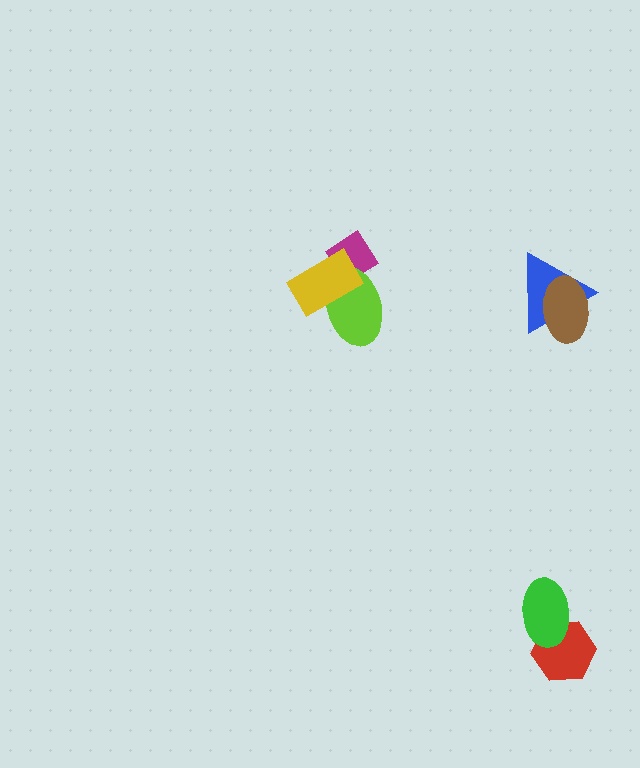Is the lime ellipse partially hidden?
Yes, it is partially covered by another shape.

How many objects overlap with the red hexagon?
1 object overlaps with the red hexagon.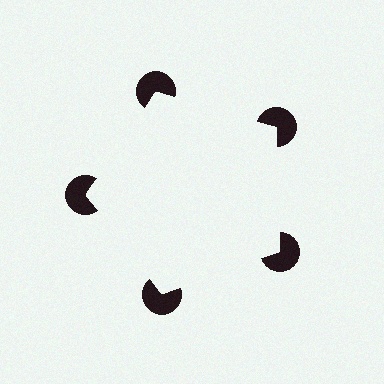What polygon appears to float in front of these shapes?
An illusory pentagon — its edges are inferred from the aligned wedge cuts in the pac-man discs, not physically drawn.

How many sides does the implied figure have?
5 sides.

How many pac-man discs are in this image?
There are 5 — one at each vertex of the illusory pentagon.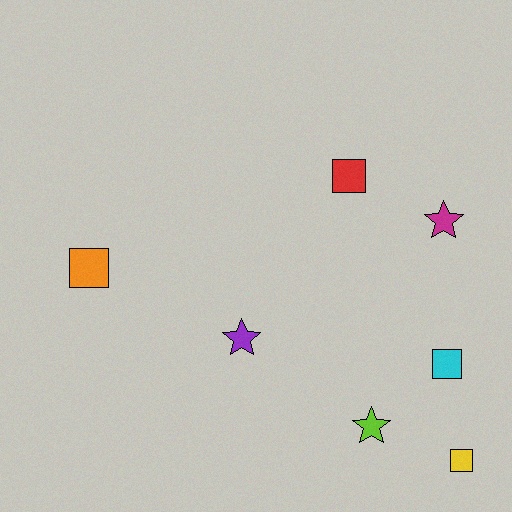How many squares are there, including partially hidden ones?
There are 4 squares.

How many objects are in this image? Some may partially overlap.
There are 7 objects.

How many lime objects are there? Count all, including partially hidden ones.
There is 1 lime object.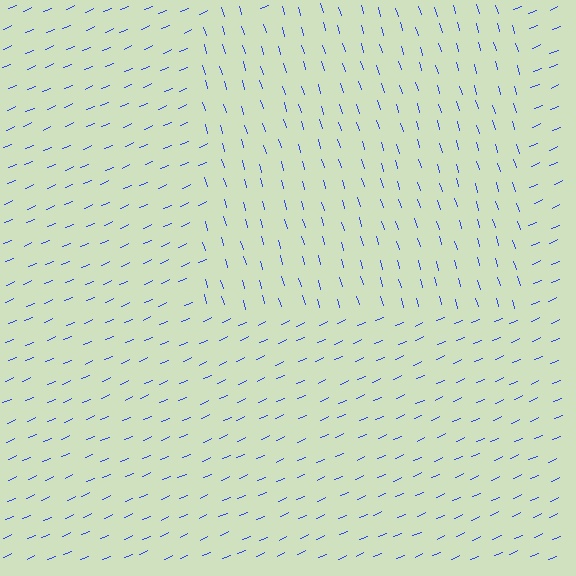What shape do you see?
I see a rectangle.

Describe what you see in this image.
The image is filled with small blue line segments. A rectangle region in the image has lines oriented differently from the surrounding lines, creating a visible texture boundary.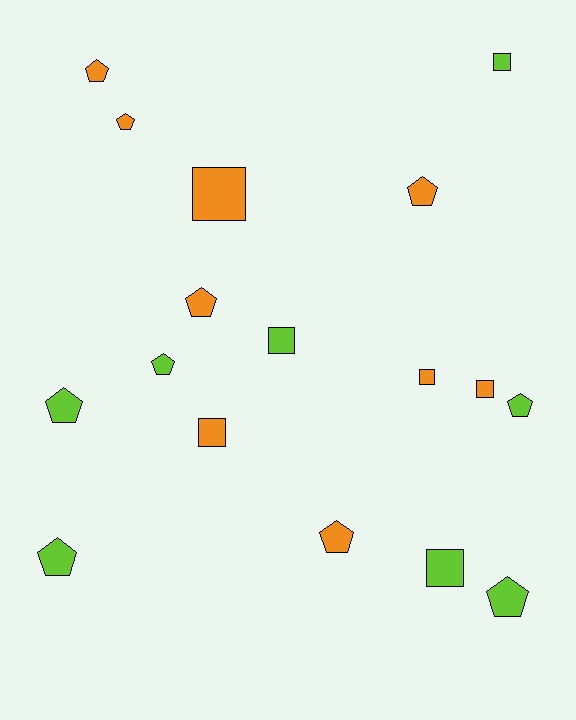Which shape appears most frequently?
Pentagon, with 10 objects.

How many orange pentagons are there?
There are 5 orange pentagons.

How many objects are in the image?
There are 17 objects.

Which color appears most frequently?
Orange, with 9 objects.